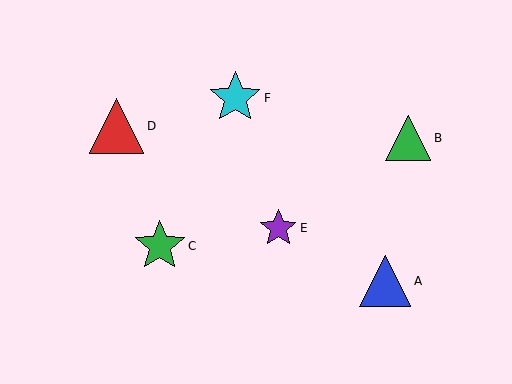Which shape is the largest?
The red triangle (labeled D) is the largest.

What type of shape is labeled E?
Shape E is a purple star.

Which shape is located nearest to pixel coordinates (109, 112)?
The red triangle (labeled D) at (117, 126) is nearest to that location.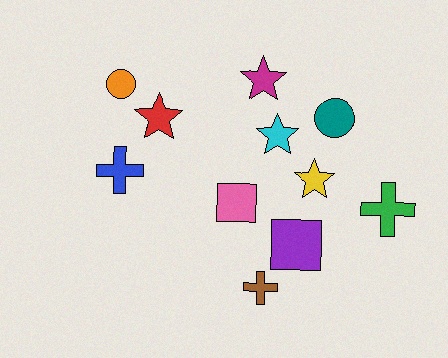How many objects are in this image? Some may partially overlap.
There are 11 objects.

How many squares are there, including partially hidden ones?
There are 2 squares.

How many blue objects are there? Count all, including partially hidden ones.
There is 1 blue object.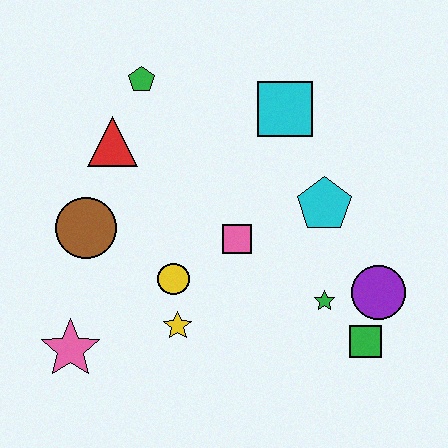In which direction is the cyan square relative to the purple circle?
The cyan square is above the purple circle.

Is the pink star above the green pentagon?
No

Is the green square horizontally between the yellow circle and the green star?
No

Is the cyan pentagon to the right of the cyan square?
Yes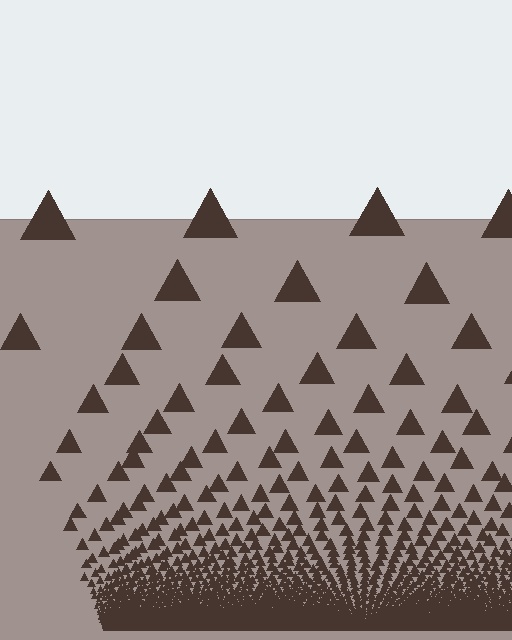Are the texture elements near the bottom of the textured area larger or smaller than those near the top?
Smaller. The gradient is inverted — elements near the bottom are smaller and denser.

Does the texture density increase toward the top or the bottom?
Density increases toward the bottom.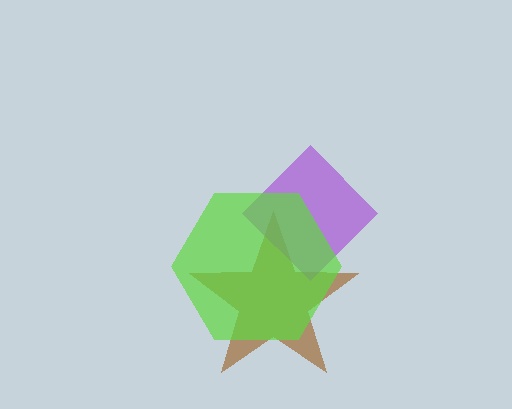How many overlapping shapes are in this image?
There are 3 overlapping shapes in the image.